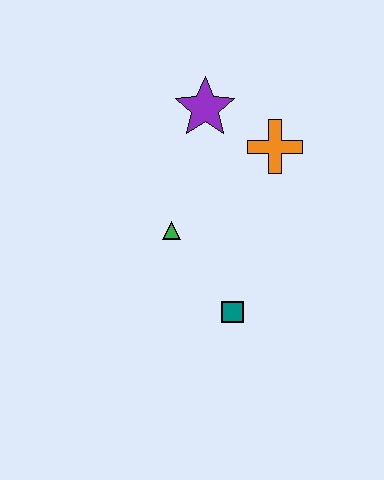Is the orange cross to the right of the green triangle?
Yes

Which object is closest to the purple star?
The orange cross is closest to the purple star.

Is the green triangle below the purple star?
Yes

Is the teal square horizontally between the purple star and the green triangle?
No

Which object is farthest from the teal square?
The purple star is farthest from the teal square.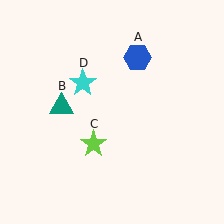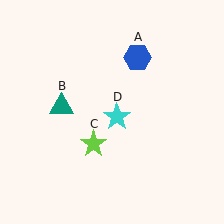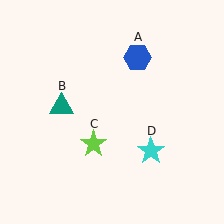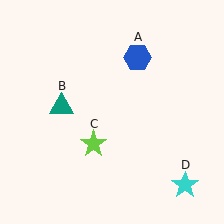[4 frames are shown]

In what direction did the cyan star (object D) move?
The cyan star (object D) moved down and to the right.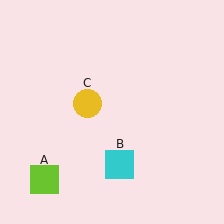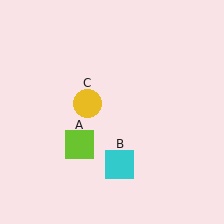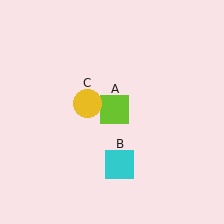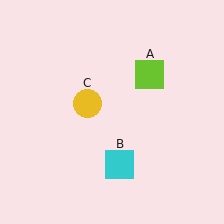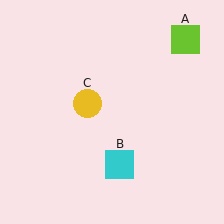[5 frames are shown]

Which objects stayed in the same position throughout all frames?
Cyan square (object B) and yellow circle (object C) remained stationary.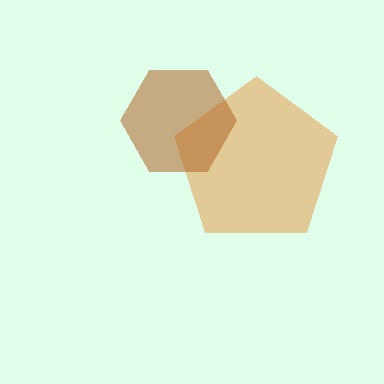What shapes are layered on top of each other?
The layered shapes are: an orange pentagon, a brown hexagon.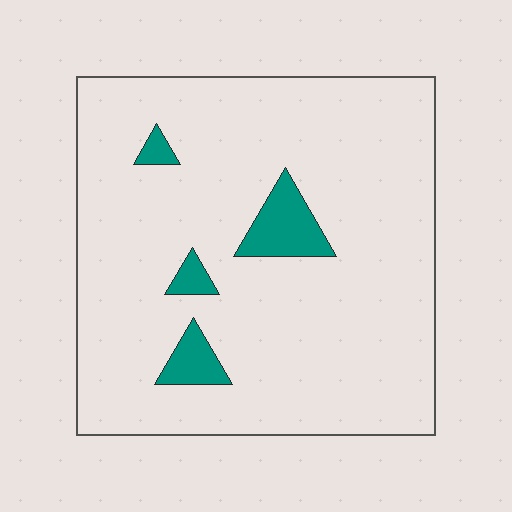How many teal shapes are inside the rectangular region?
4.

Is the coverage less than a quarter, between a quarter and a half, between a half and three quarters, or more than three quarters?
Less than a quarter.